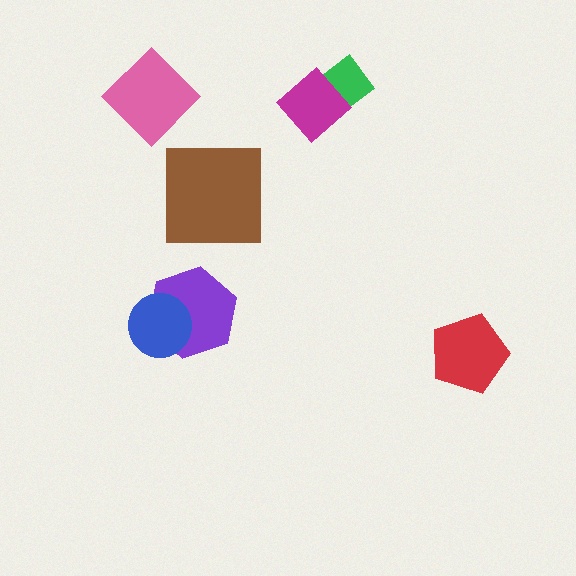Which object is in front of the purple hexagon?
The blue circle is in front of the purple hexagon.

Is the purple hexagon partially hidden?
Yes, it is partially covered by another shape.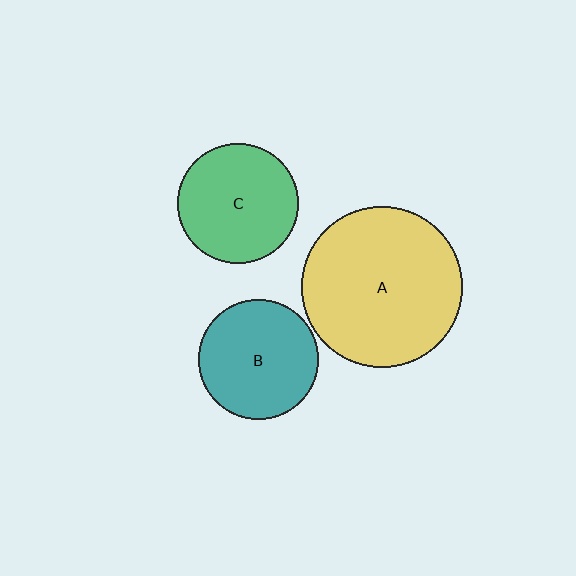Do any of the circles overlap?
No, none of the circles overlap.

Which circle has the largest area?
Circle A (yellow).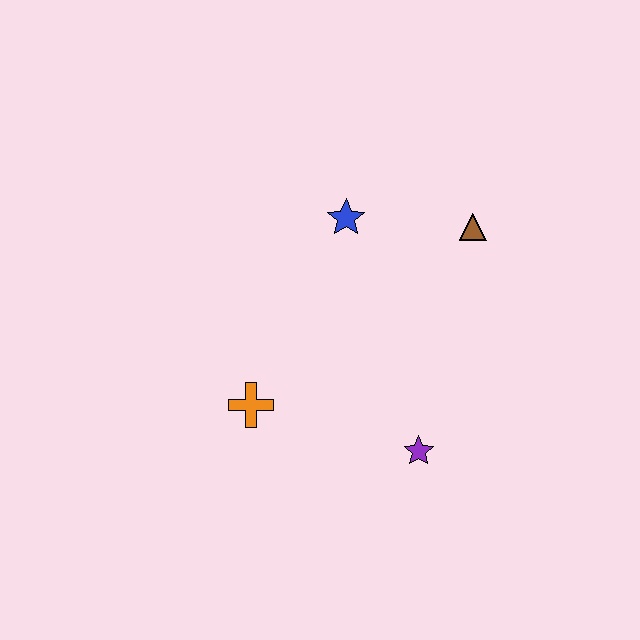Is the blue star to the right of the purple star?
No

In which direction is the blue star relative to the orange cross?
The blue star is above the orange cross.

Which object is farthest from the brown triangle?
The orange cross is farthest from the brown triangle.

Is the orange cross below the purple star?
No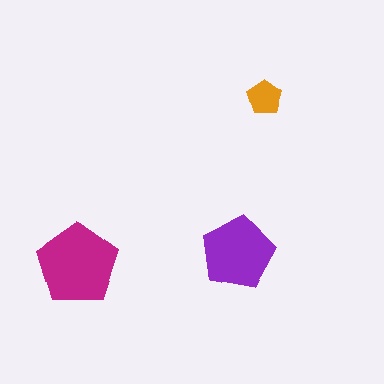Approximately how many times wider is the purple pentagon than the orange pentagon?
About 2 times wider.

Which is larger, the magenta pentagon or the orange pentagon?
The magenta one.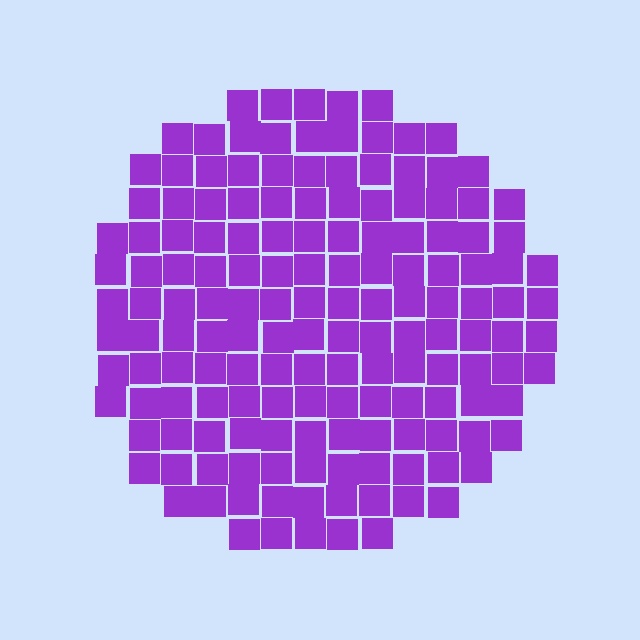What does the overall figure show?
The overall figure shows a circle.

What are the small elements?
The small elements are squares.